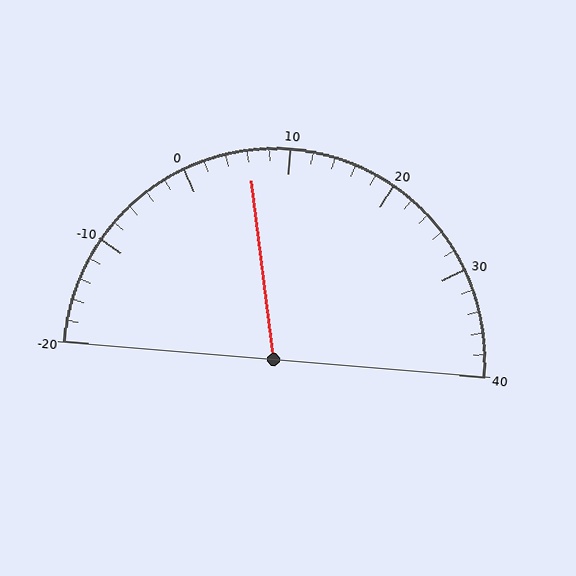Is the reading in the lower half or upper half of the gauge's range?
The reading is in the lower half of the range (-20 to 40).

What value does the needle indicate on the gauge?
The needle indicates approximately 6.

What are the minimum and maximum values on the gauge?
The gauge ranges from -20 to 40.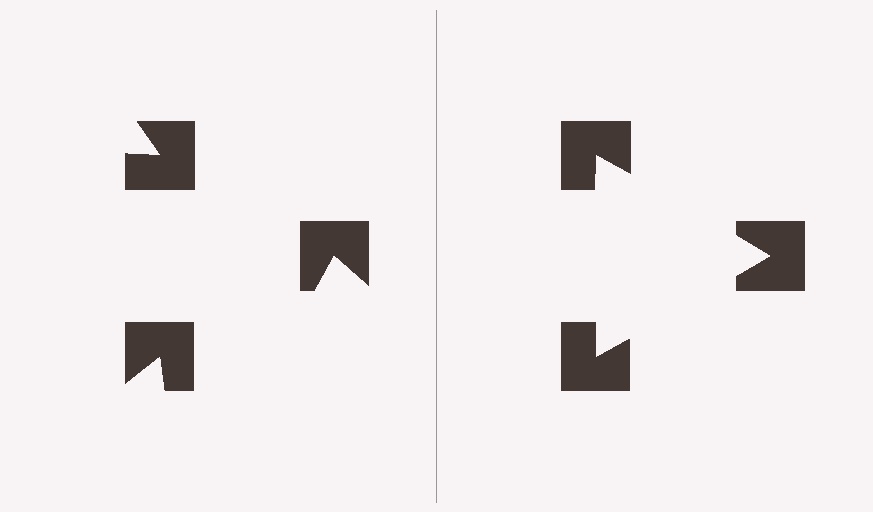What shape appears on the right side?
An illusory triangle.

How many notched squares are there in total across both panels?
6 — 3 on each side.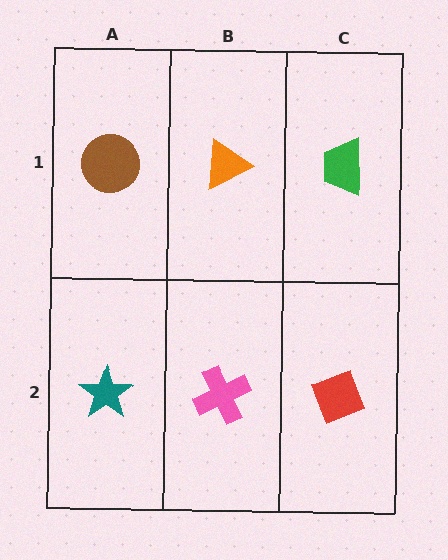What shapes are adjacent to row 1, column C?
A red diamond (row 2, column C), an orange triangle (row 1, column B).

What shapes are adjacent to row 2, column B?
An orange triangle (row 1, column B), a teal star (row 2, column A), a red diamond (row 2, column C).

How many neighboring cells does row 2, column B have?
3.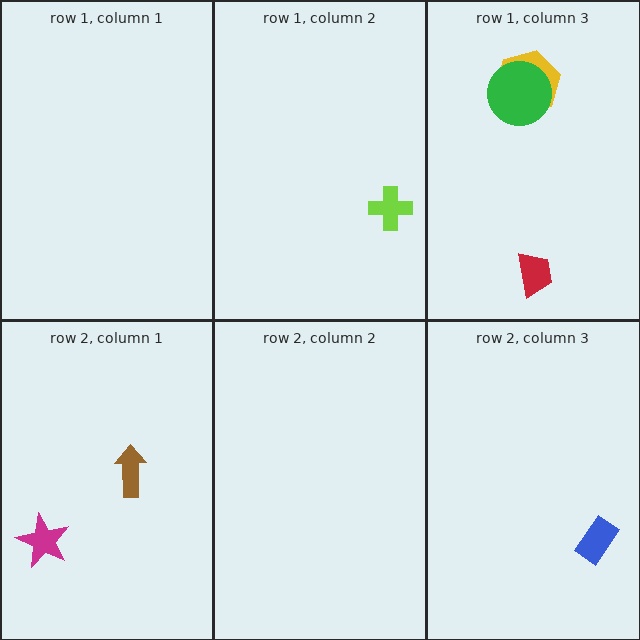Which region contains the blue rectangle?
The row 2, column 3 region.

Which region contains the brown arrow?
The row 2, column 1 region.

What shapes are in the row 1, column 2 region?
The lime cross.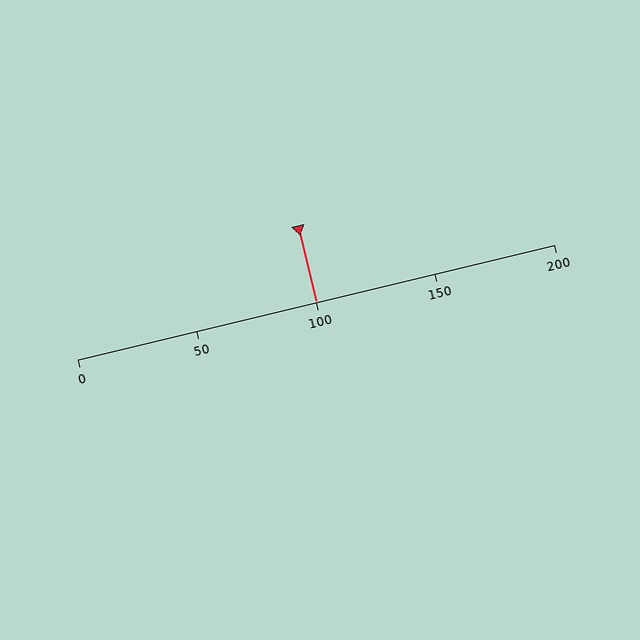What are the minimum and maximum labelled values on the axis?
The axis runs from 0 to 200.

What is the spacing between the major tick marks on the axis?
The major ticks are spaced 50 apart.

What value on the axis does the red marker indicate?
The marker indicates approximately 100.